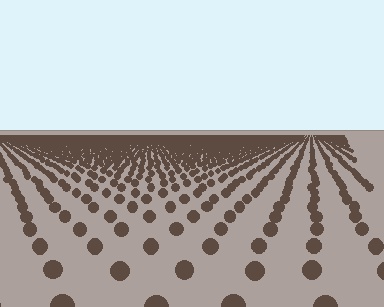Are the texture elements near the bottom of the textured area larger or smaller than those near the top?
Larger. Near the bottom, elements are closer to the viewer and appear at a bigger on-screen size.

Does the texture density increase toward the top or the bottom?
Density increases toward the top.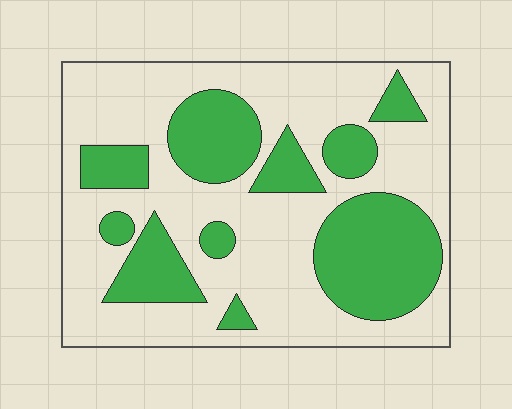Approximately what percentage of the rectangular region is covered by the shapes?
Approximately 35%.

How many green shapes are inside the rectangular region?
10.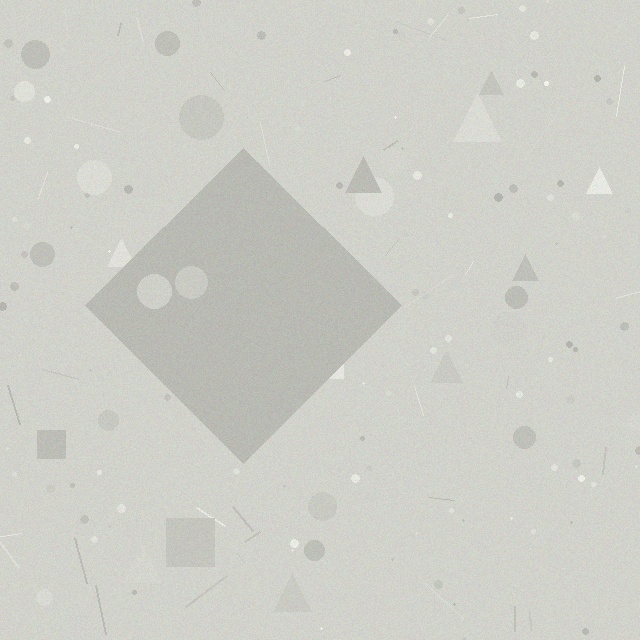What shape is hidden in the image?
A diamond is hidden in the image.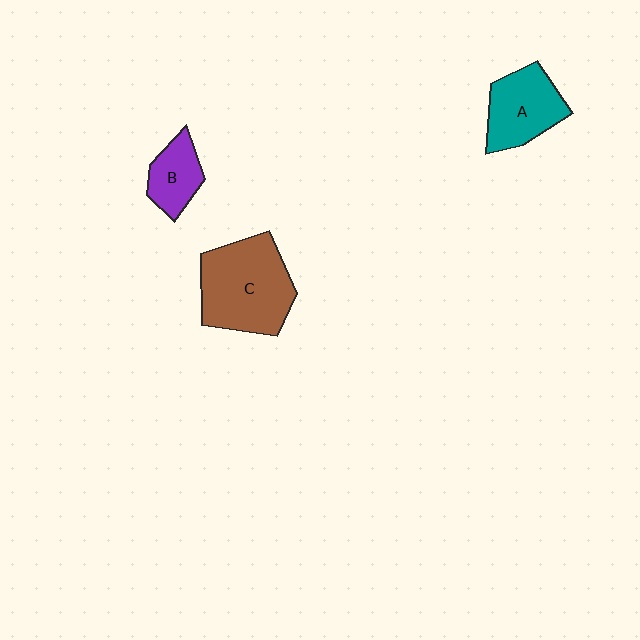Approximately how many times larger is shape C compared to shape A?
Approximately 1.5 times.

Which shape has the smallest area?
Shape B (purple).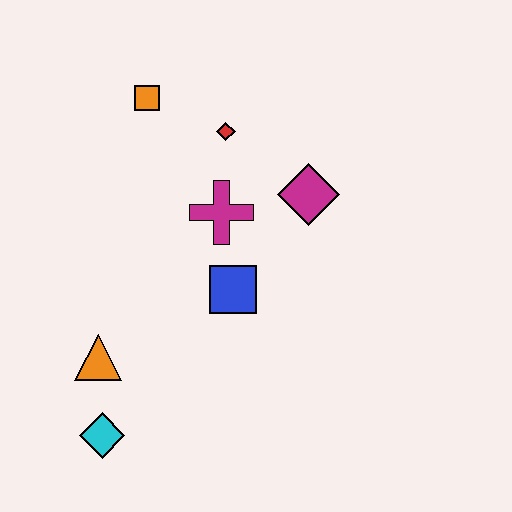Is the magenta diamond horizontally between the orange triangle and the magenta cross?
No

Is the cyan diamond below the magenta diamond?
Yes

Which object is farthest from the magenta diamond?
The cyan diamond is farthest from the magenta diamond.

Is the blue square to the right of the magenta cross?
Yes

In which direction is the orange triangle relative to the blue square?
The orange triangle is to the left of the blue square.